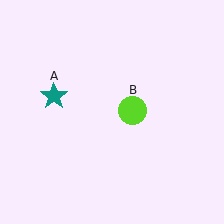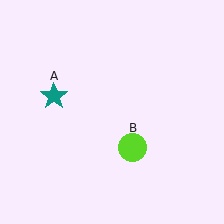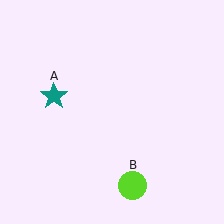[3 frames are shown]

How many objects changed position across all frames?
1 object changed position: lime circle (object B).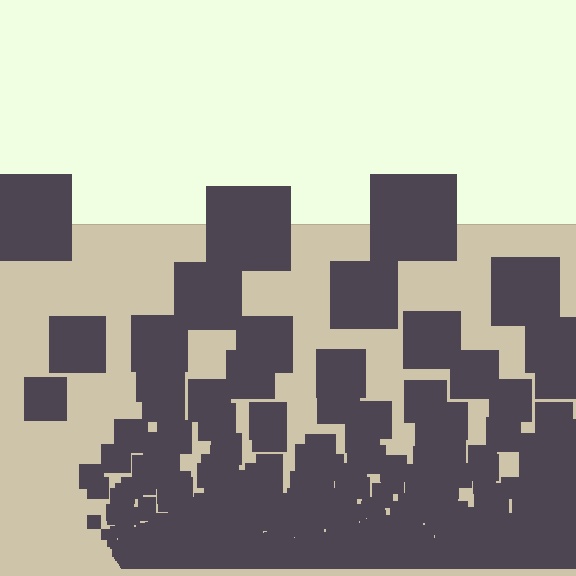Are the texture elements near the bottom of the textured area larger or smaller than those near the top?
Smaller. The gradient is inverted — elements near the bottom are smaller and denser.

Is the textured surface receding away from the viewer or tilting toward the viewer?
The surface appears to tilt toward the viewer. Texture elements get larger and sparser toward the top.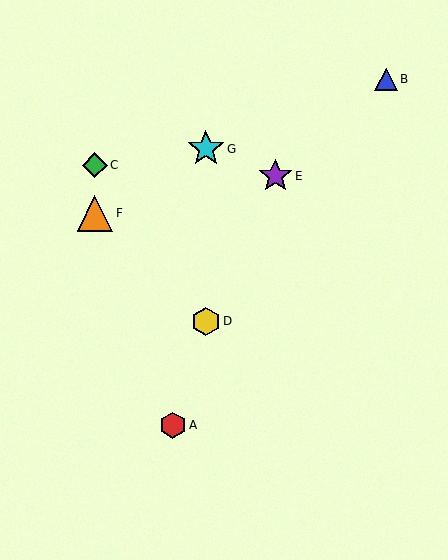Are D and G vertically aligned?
Yes, both are at x≈206.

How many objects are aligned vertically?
2 objects (D, G) are aligned vertically.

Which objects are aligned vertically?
Objects D, G are aligned vertically.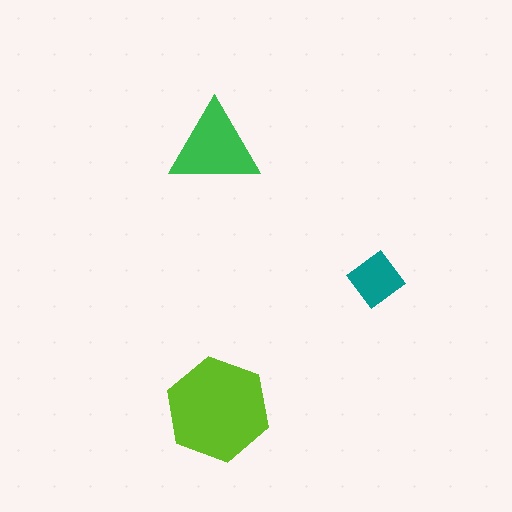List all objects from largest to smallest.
The lime hexagon, the green triangle, the teal diamond.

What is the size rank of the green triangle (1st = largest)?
2nd.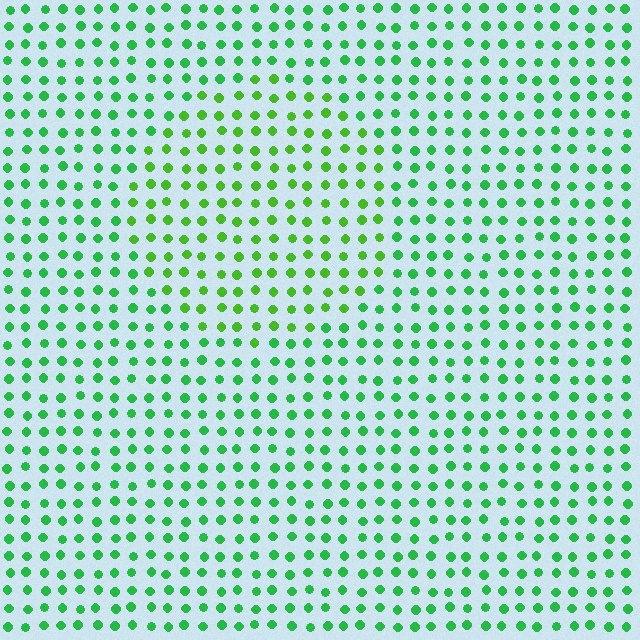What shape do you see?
I see a circle.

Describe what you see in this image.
The image is filled with small green elements in a uniform arrangement. A circle-shaped region is visible where the elements are tinted to a slightly different hue, forming a subtle color boundary.